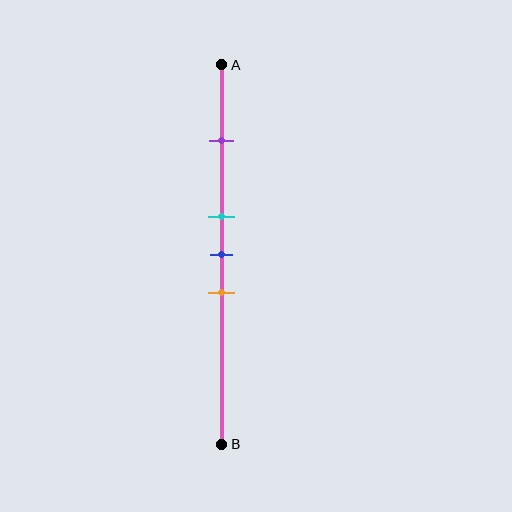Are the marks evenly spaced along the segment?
No, the marks are not evenly spaced.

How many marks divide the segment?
There are 4 marks dividing the segment.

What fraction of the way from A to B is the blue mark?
The blue mark is approximately 50% (0.5) of the way from A to B.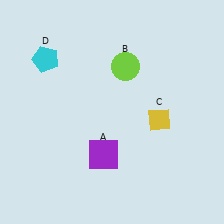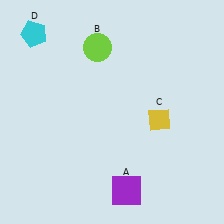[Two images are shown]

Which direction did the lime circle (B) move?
The lime circle (B) moved left.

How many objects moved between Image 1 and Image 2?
3 objects moved between the two images.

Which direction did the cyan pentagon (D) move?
The cyan pentagon (D) moved up.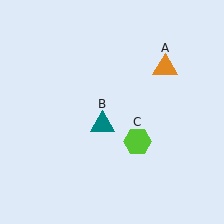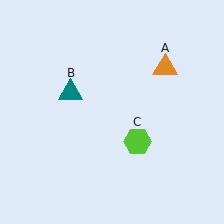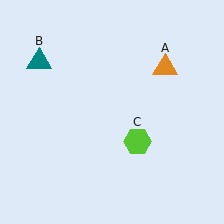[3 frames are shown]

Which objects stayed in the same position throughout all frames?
Orange triangle (object A) and lime hexagon (object C) remained stationary.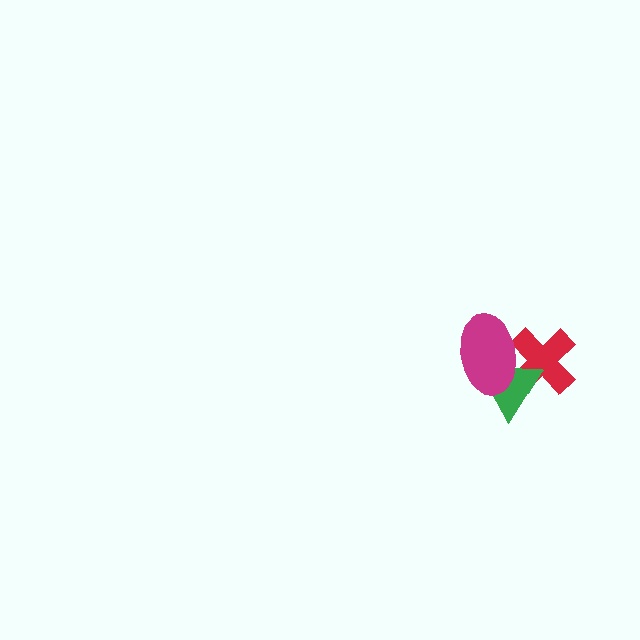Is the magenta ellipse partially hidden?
No, no other shape covers it.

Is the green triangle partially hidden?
Yes, it is partially covered by another shape.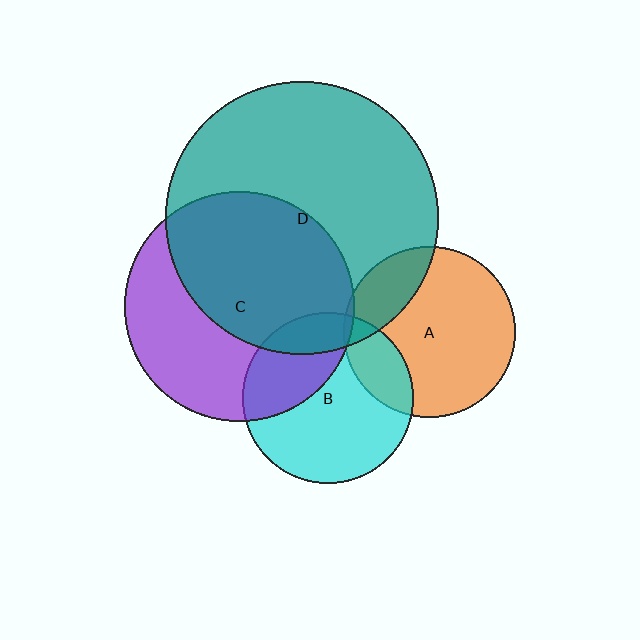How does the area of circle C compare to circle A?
Approximately 1.8 times.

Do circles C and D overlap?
Yes.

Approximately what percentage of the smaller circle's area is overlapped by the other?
Approximately 55%.